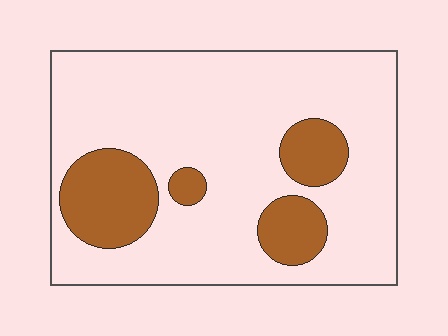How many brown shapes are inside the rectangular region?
4.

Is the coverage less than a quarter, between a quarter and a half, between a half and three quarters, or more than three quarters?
Less than a quarter.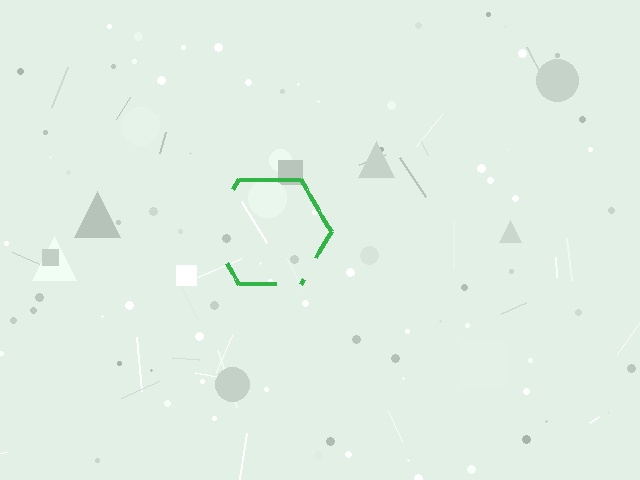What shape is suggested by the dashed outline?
The dashed outline suggests a hexagon.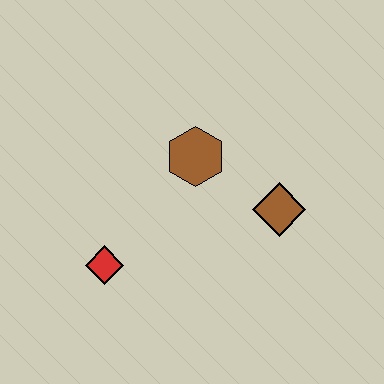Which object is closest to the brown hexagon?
The brown diamond is closest to the brown hexagon.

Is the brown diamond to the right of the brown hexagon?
Yes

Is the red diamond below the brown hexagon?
Yes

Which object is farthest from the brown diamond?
The red diamond is farthest from the brown diamond.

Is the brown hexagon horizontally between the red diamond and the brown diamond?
Yes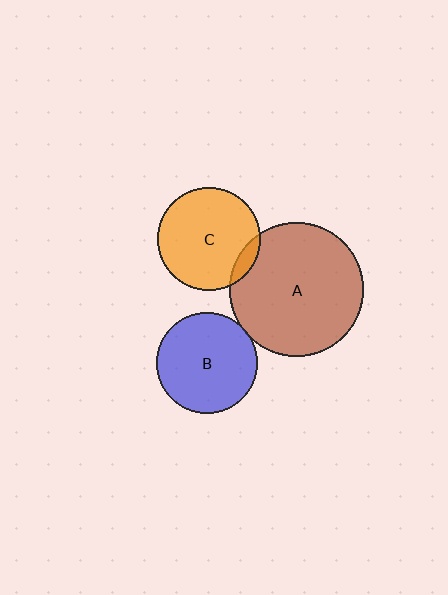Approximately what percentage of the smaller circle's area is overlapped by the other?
Approximately 10%.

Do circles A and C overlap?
Yes.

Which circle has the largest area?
Circle A (brown).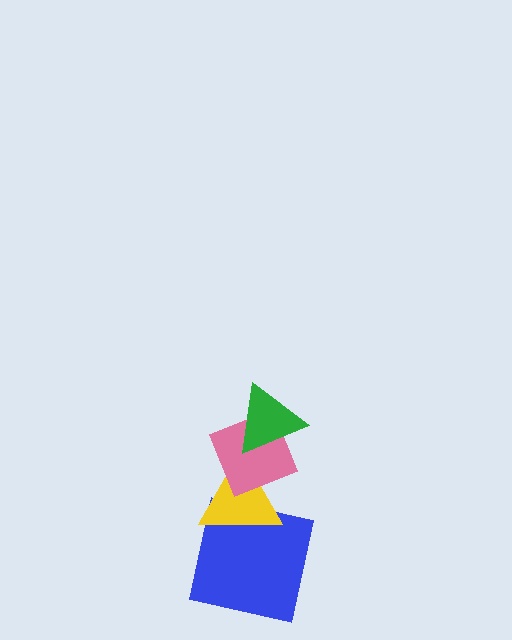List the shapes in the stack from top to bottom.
From top to bottom: the green triangle, the pink diamond, the yellow triangle, the blue square.